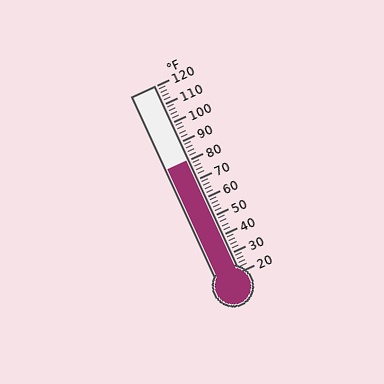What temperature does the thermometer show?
The thermometer shows approximately 80°F.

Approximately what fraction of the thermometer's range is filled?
The thermometer is filled to approximately 60% of its range.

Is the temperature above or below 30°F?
The temperature is above 30°F.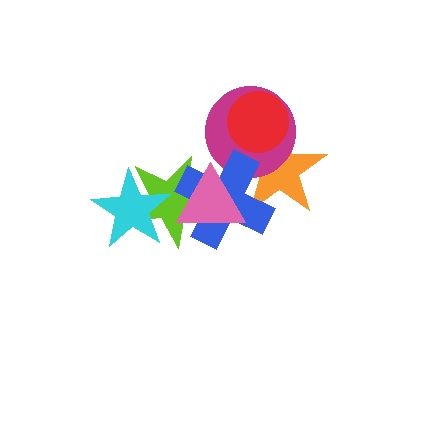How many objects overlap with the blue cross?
4 objects overlap with the blue cross.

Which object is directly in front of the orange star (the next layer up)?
The magenta circle is directly in front of the orange star.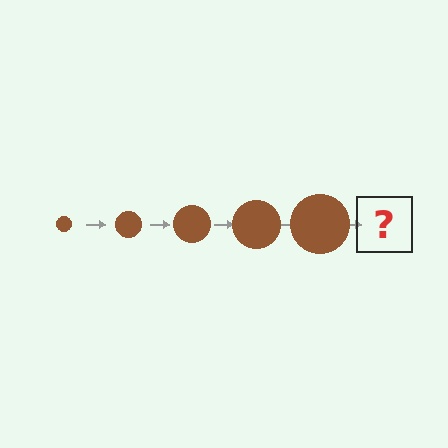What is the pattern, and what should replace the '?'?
The pattern is that the circle gets progressively larger each step. The '?' should be a brown circle, larger than the previous one.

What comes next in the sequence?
The next element should be a brown circle, larger than the previous one.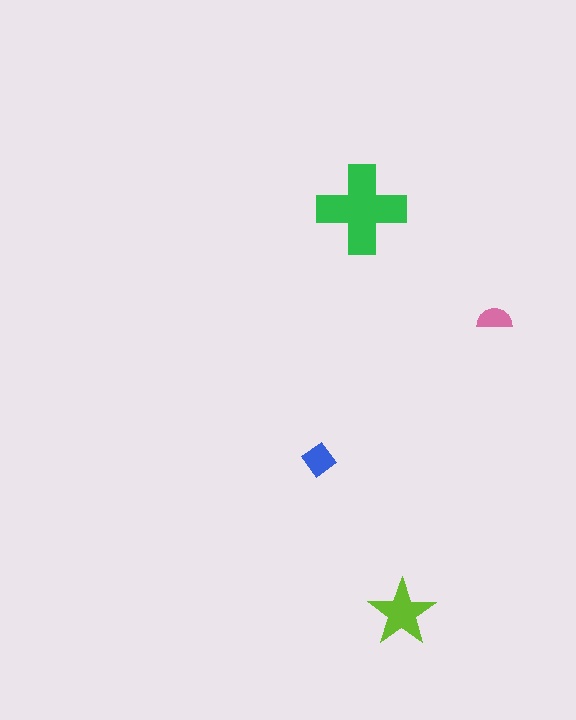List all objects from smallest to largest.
The pink semicircle, the blue diamond, the lime star, the green cross.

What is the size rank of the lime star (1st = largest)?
2nd.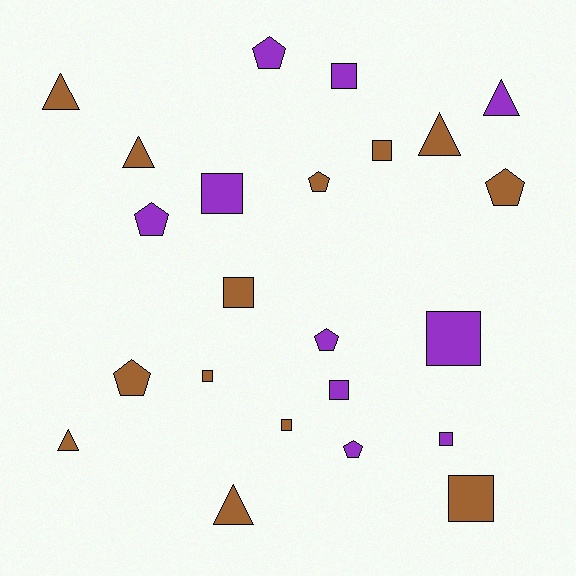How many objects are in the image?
There are 23 objects.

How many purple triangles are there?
There is 1 purple triangle.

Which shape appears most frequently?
Square, with 10 objects.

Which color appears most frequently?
Brown, with 13 objects.